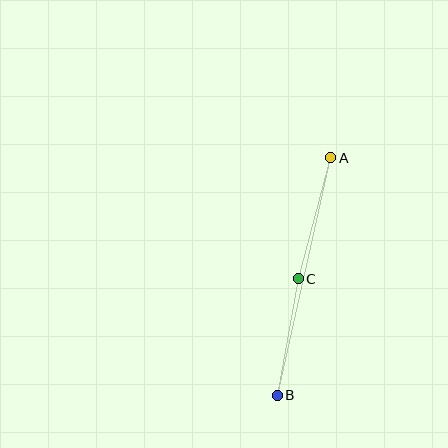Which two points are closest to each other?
Points B and C are closest to each other.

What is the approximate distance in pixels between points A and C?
The distance between A and C is approximately 125 pixels.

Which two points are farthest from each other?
Points A and B are farthest from each other.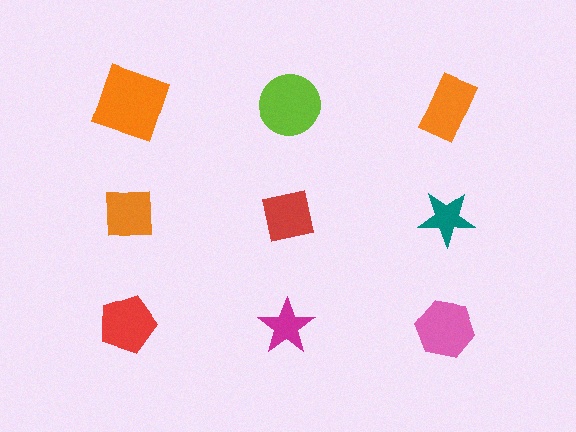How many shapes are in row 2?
3 shapes.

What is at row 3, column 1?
A red pentagon.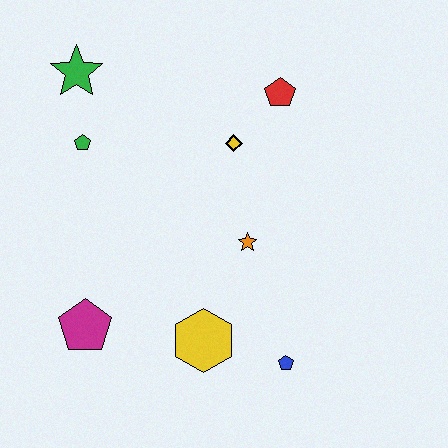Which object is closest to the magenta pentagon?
The yellow hexagon is closest to the magenta pentagon.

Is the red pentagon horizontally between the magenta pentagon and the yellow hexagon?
No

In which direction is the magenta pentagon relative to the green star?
The magenta pentagon is below the green star.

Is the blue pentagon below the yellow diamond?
Yes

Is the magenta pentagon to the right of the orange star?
No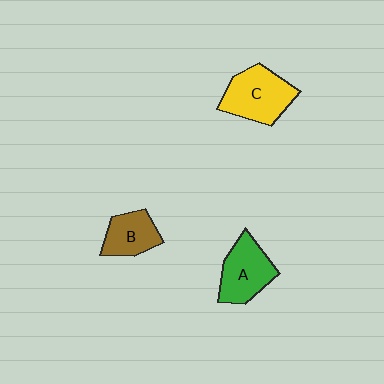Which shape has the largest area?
Shape C (yellow).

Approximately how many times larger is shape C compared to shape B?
Approximately 1.5 times.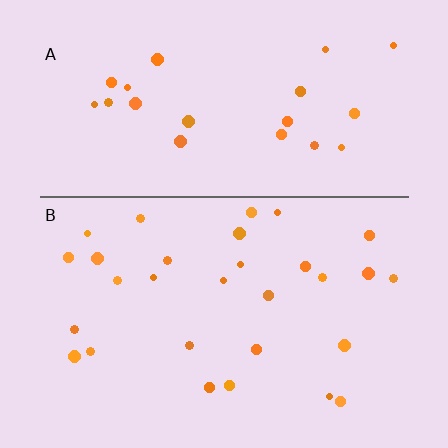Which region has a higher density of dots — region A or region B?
B (the bottom).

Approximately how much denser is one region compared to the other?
Approximately 1.3× — region B over region A.